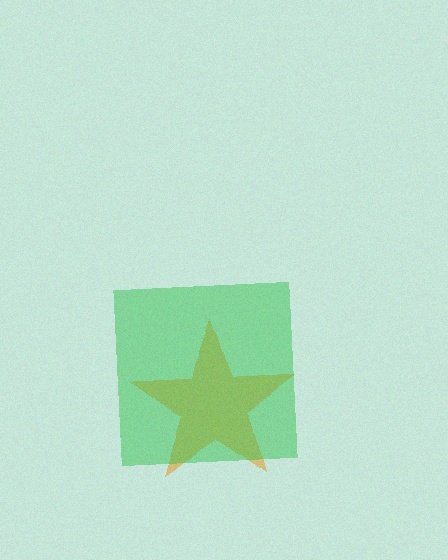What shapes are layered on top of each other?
The layered shapes are: an orange star, a green square.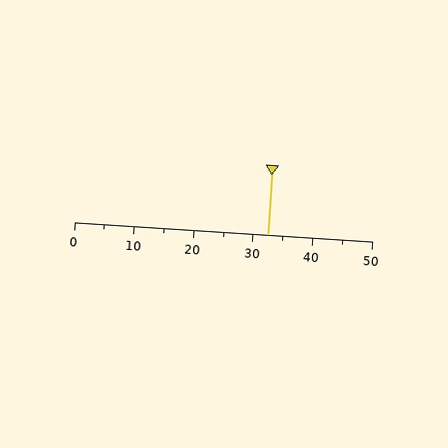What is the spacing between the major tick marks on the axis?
The major ticks are spaced 10 apart.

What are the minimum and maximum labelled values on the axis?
The axis runs from 0 to 50.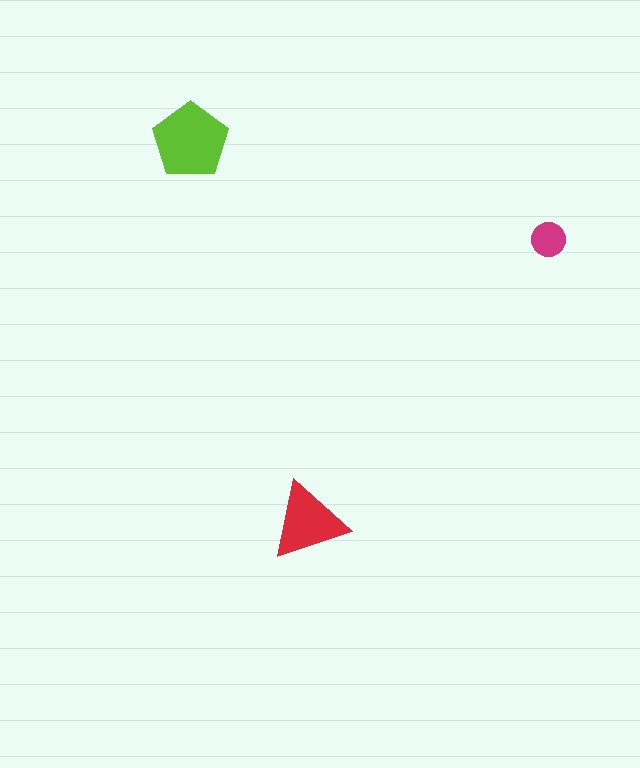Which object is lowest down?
The red triangle is bottommost.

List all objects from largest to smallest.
The lime pentagon, the red triangle, the magenta circle.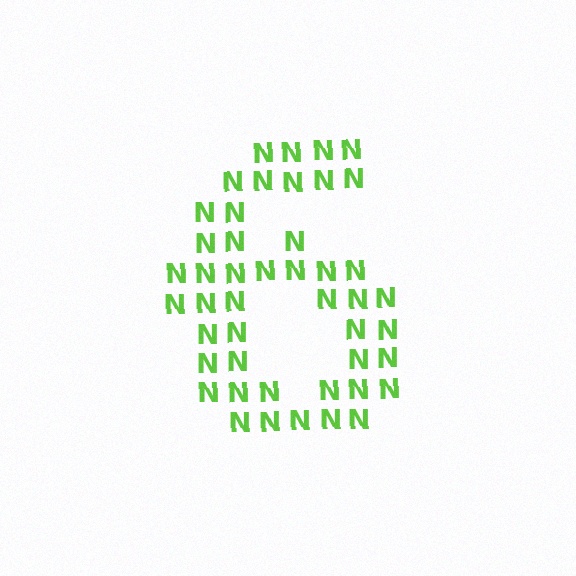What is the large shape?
The large shape is the digit 6.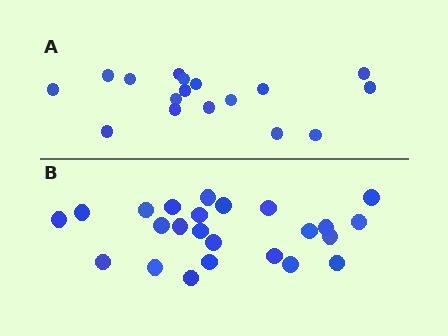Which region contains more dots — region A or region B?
Region B (the bottom region) has more dots.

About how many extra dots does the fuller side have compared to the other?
Region B has roughly 8 or so more dots than region A.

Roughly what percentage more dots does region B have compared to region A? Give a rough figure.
About 40% more.